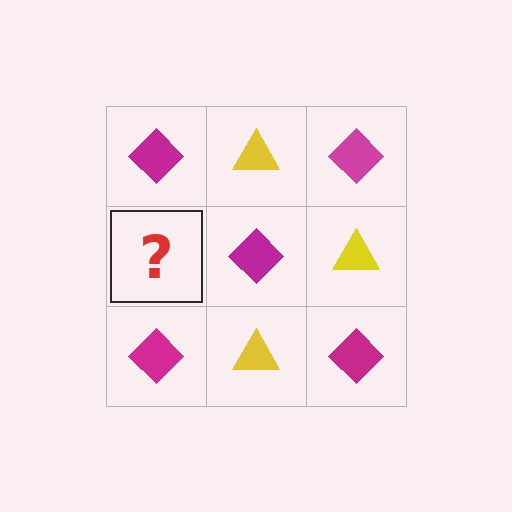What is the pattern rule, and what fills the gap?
The rule is that it alternates magenta diamond and yellow triangle in a checkerboard pattern. The gap should be filled with a yellow triangle.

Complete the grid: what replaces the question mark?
The question mark should be replaced with a yellow triangle.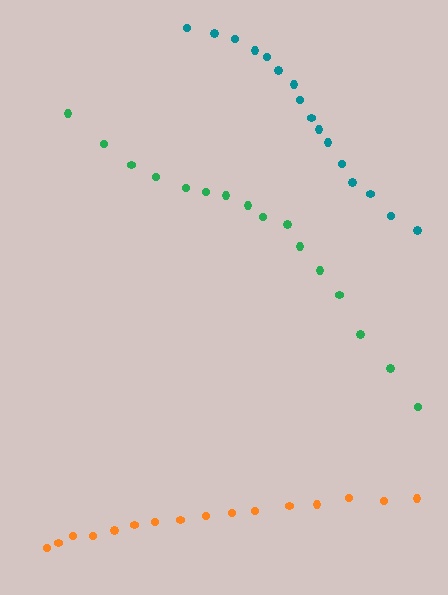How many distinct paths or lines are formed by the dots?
There are 3 distinct paths.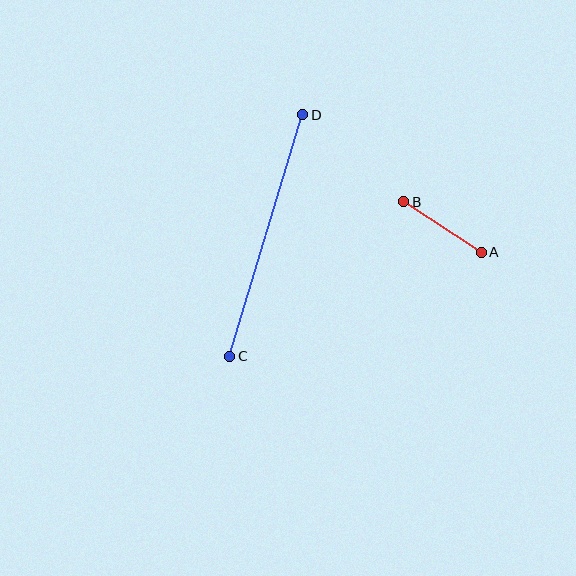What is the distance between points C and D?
The distance is approximately 252 pixels.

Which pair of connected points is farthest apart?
Points C and D are farthest apart.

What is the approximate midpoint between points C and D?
The midpoint is at approximately (266, 236) pixels.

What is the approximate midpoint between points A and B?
The midpoint is at approximately (443, 227) pixels.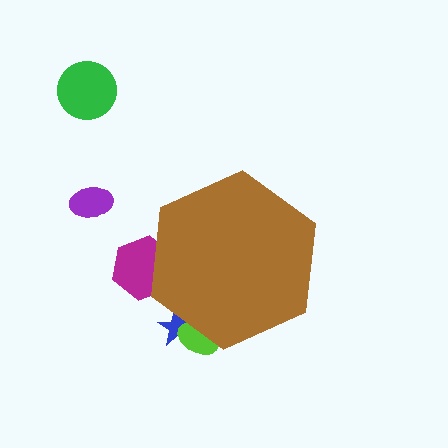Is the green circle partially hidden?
No, the green circle is fully visible.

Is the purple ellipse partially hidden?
No, the purple ellipse is fully visible.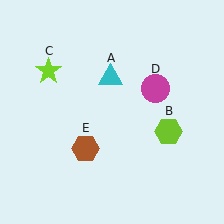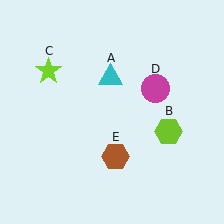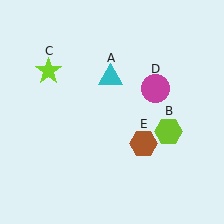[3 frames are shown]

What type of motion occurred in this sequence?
The brown hexagon (object E) rotated counterclockwise around the center of the scene.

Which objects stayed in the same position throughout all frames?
Cyan triangle (object A) and lime hexagon (object B) and lime star (object C) and magenta circle (object D) remained stationary.